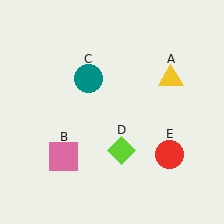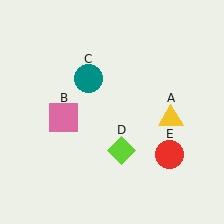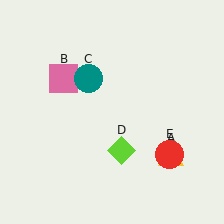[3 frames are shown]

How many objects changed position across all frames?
2 objects changed position: yellow triangle (object A), pink square (object B).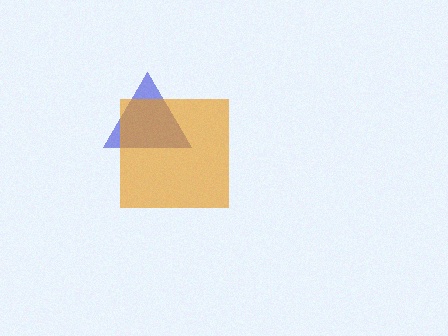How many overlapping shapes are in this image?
There are 2 overlapping shapes in the image.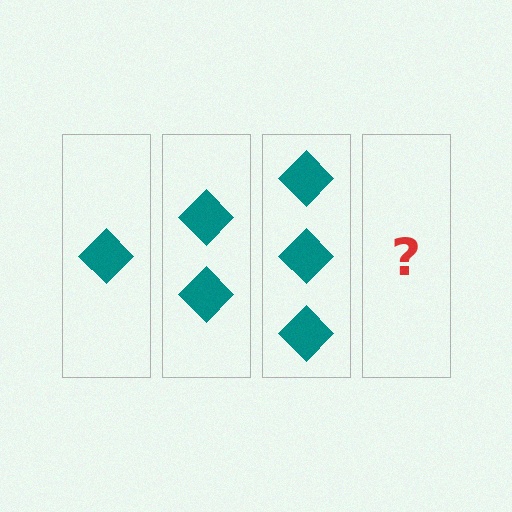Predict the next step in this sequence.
The next step is 4 diamonds.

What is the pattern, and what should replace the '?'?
The pattern is that each step adds one more diamond. The '?' should be 4 diamonds.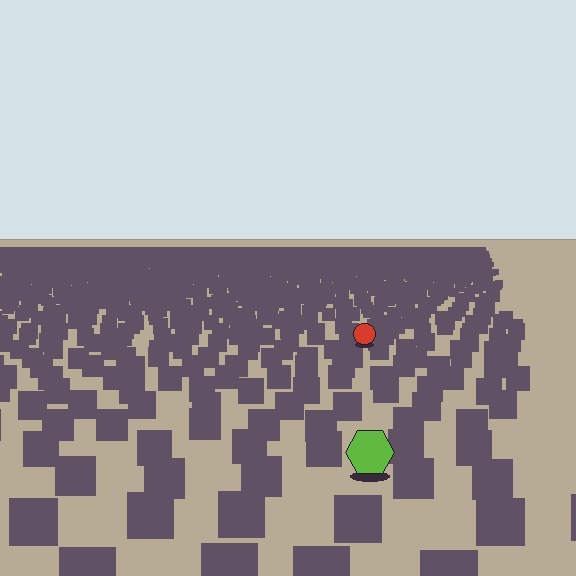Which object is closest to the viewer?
The lime hexagon is closest. The texture marks near it are larger and more spread out.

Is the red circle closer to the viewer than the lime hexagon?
No. The lime hexagon is closer — you can tell from the texture gradient: the ground texture is coarser near it.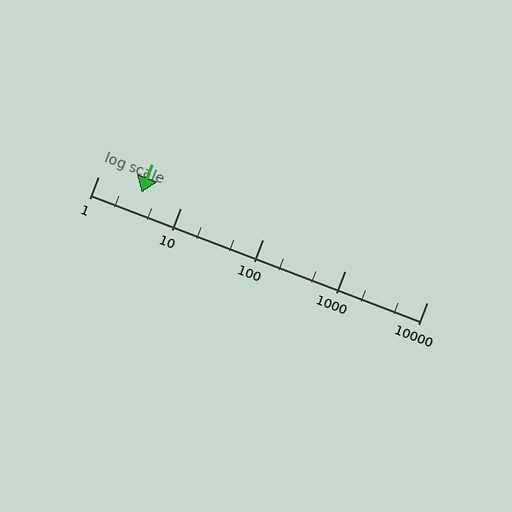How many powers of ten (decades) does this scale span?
The scale spans 4 decades, from 1 to 10000.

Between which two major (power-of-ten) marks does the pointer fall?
The pointer is between 1 and 10.